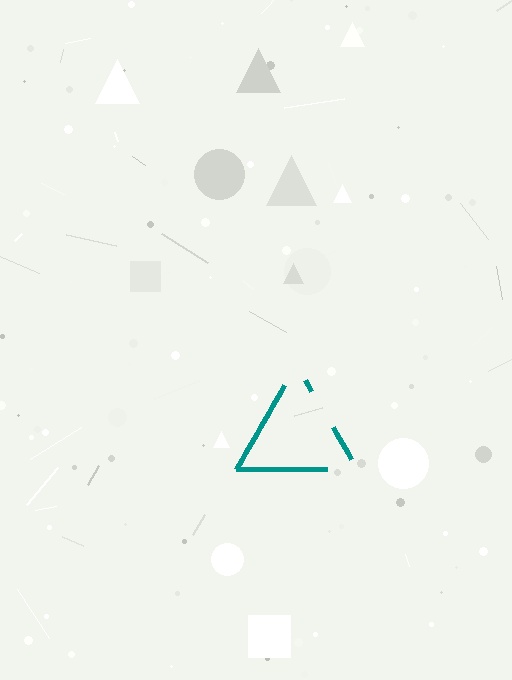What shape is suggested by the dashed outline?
The dashed outline suggests a triangle.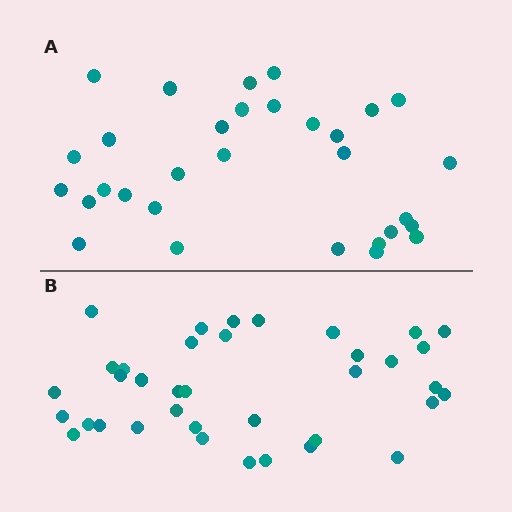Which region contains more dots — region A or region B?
Region B (the bottom region) has more dots.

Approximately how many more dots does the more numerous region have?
Region B has about 6 more dots than region A.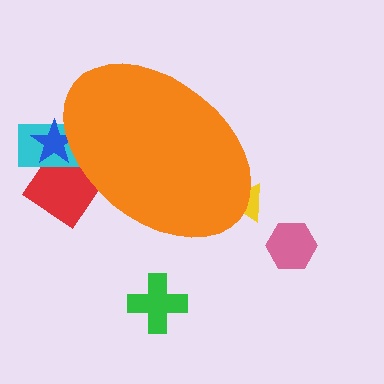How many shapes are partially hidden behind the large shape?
4 shapes are partially hidden.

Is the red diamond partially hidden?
Yes, the red diamond is partially hidden behind the orange ellipse.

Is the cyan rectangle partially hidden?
Yes, the cyan rectangle is partially hidden behind the orange ellipse.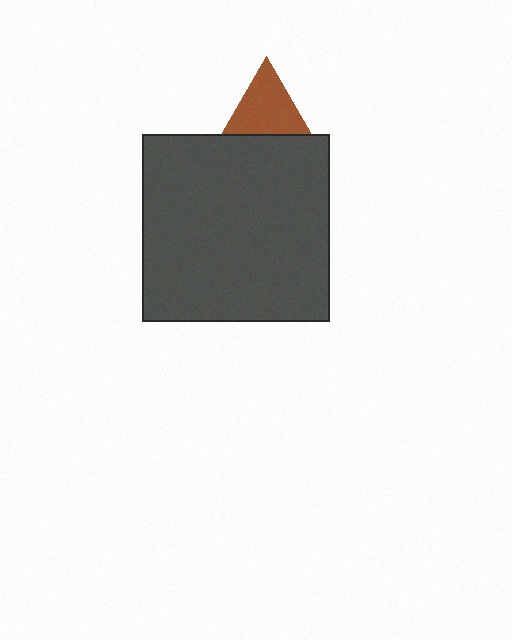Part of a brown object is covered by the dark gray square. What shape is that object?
It is a triangle.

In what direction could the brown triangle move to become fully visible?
The brown triangle could move up. That would shift it out from behind the dark gray square entirely.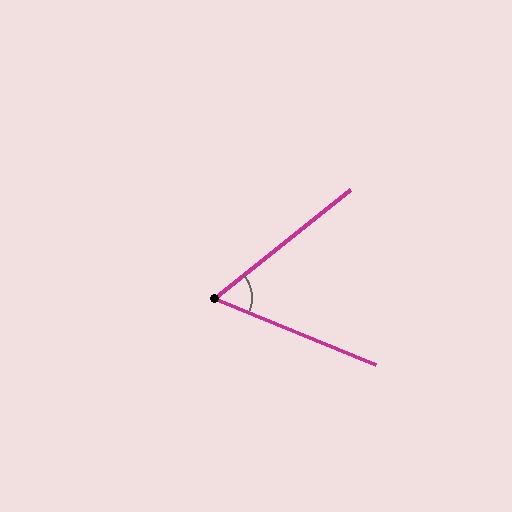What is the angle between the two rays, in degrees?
Approximately 61 degrees.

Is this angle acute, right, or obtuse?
It is acute.